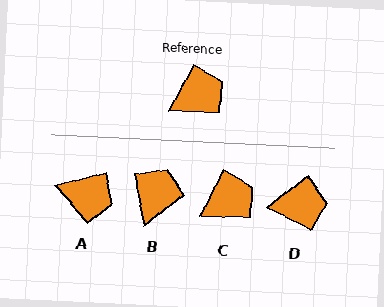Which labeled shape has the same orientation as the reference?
C.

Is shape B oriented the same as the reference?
No, it is off by about 38 degrees.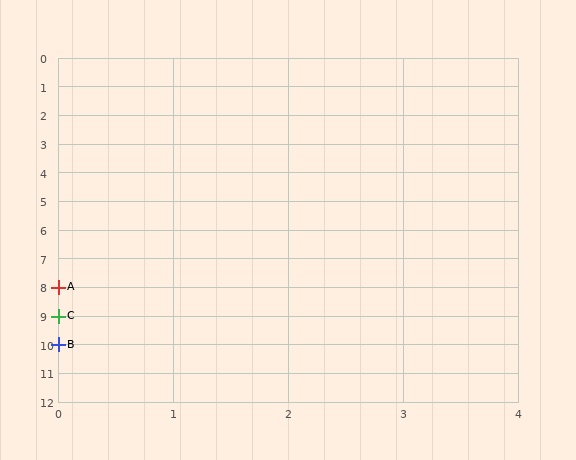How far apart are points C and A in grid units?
Points C and A are 1 row apart.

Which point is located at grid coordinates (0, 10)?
Point B is at (0, 10).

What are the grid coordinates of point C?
Point C is at grid coordinates (0, 9).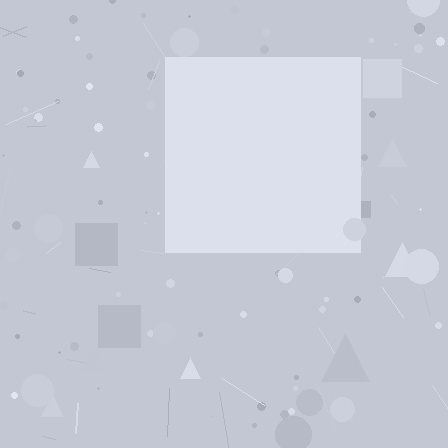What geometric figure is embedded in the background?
A square is embedded in the background.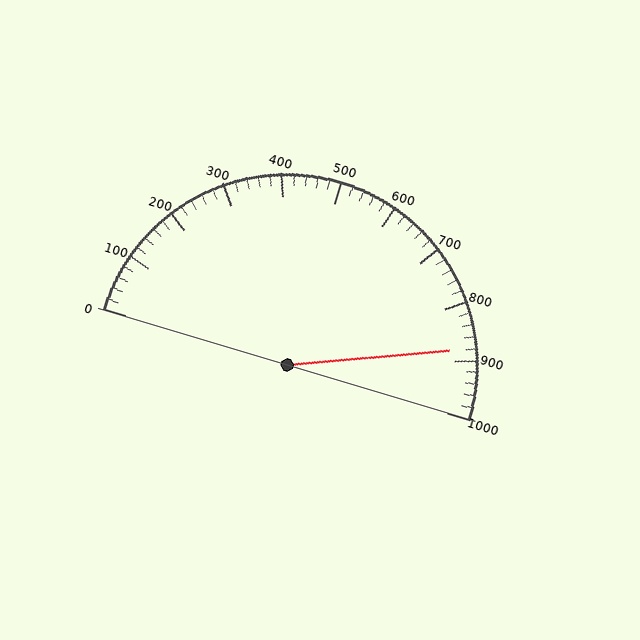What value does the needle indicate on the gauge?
The needle indicates approximately 880.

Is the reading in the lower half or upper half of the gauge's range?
The reading is in the upper half of the range (0 to 1000).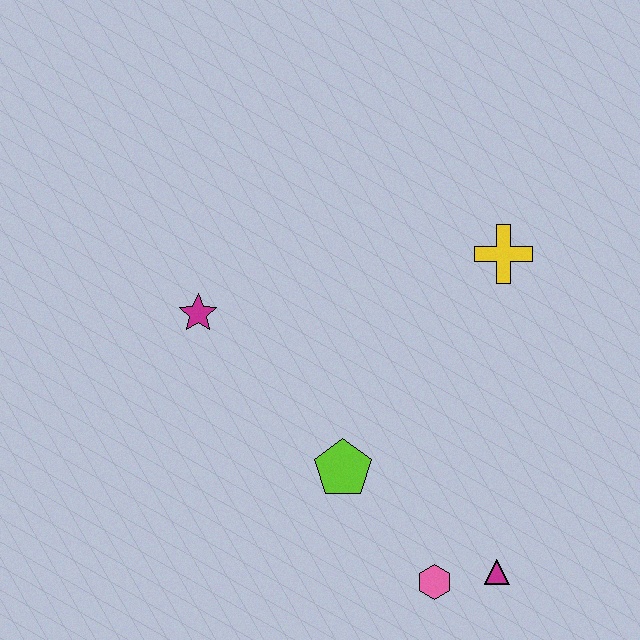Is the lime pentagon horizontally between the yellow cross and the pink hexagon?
No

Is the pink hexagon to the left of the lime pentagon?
No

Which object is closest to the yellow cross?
The lime pentagon is closest to the yellow cross.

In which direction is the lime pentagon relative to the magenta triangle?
The lime pentagon is to the left of the magenta triangle.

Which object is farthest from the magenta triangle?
The magenta star is farthest from the magenta triangle.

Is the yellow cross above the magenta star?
Yes